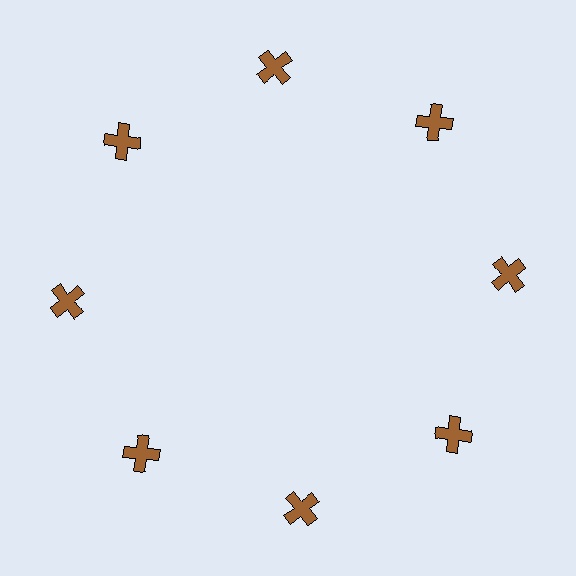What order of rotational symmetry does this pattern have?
This pattern has 8-fold rotational symmetry.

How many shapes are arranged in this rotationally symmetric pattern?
There are 8 shapes, arranged in 8 groups of 1.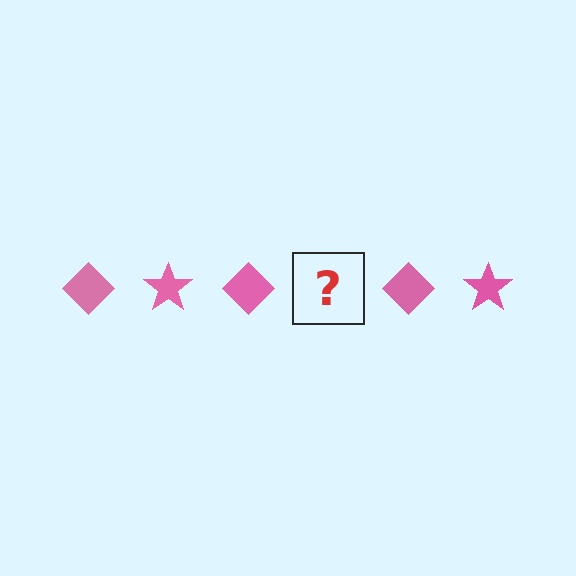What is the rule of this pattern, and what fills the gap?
The rule is that the pattern cycles through diamond, star shapes in pink. The gap should be filled with a pink star.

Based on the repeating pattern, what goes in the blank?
The blank should be a pink star.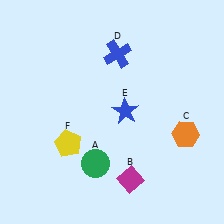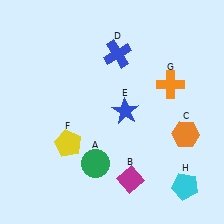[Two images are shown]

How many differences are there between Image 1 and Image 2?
There are 2 differences between the two images.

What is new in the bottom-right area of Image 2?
A cyan pentagon (H) was added in the bottom-right area of Image 2.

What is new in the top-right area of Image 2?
An orange cross (G) was added in the top-right area of Image 2.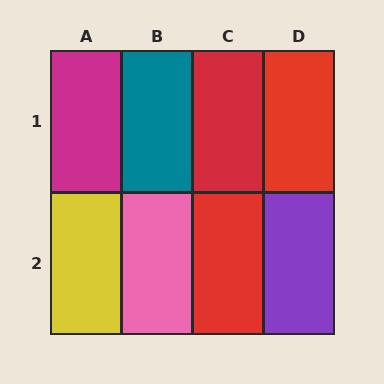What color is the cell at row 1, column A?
Magenta.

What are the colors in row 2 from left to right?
Yellow, pink, red, purple.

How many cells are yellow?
1 cell is yellow.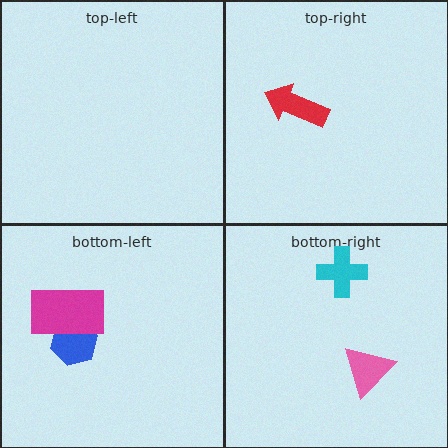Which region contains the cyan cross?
The bottom-right region.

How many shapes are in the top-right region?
1.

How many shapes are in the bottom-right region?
2.